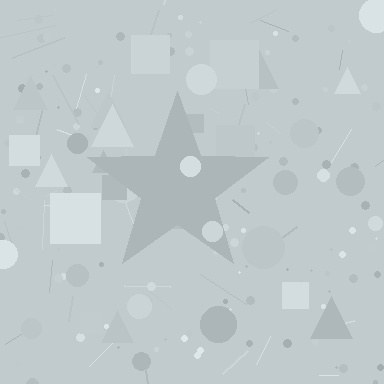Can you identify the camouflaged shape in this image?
The camouflaged shape is a star.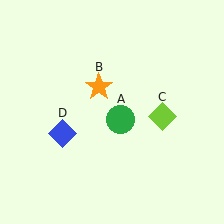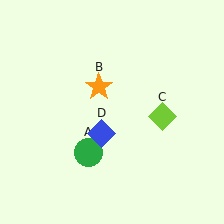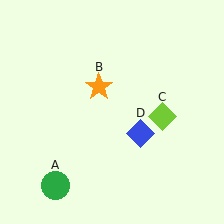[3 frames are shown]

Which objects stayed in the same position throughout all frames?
Orange star (object B) and lime diamond (object C) remained stationary.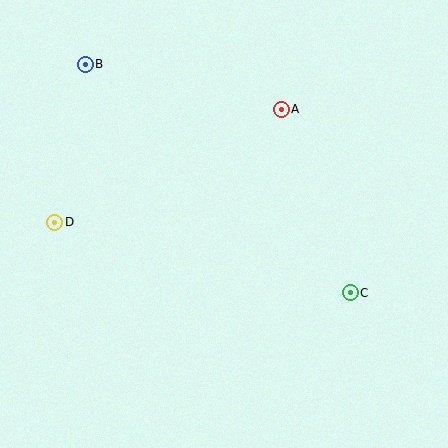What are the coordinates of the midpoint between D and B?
The midpoint between D and B is at (70, 143).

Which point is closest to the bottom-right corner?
Point C is closest to the bottom-right corner.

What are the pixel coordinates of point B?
Point B is at (85, 65).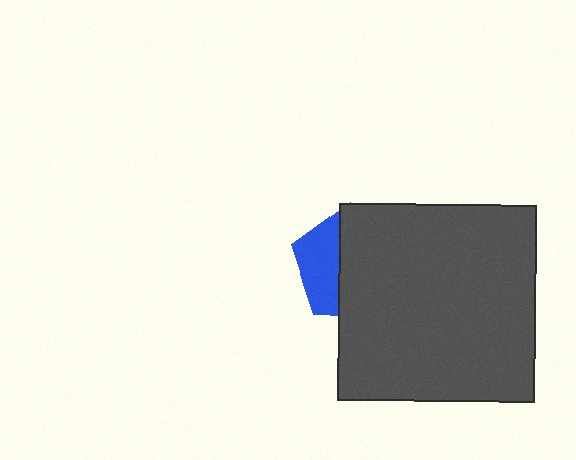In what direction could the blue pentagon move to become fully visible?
The blue pentagon could move left. That would shift it out from behind the dark gray square entirely.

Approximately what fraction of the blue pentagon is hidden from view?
Roughly 63% of the blue pentagon is hidden behind the dark gray square.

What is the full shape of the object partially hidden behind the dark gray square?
The partially hidden object is a blue pentagon.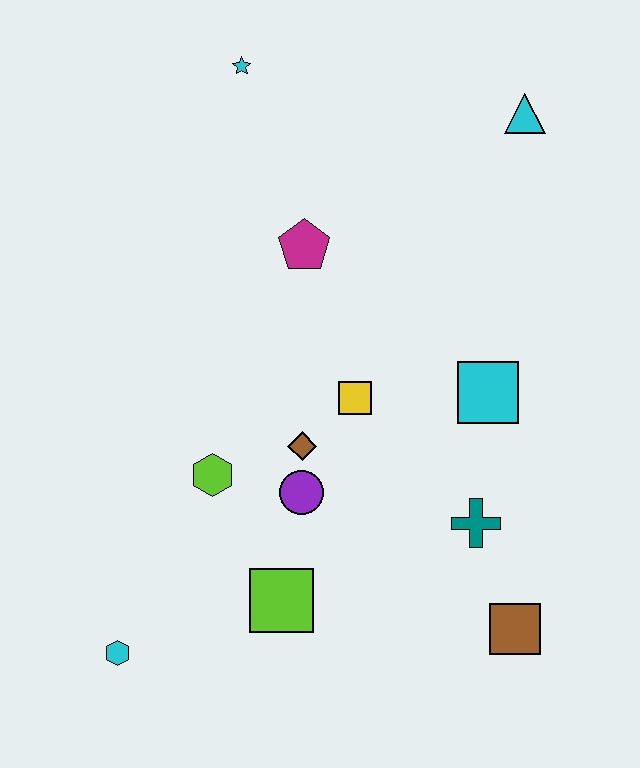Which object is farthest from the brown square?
The cyan star is farthest from the brown square.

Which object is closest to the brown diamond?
The purple circle is closest to the brown diamond.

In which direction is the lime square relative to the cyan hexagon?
The lime square is to the right of the cyan hexagon.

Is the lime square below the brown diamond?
Yes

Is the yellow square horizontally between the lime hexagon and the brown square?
Yes